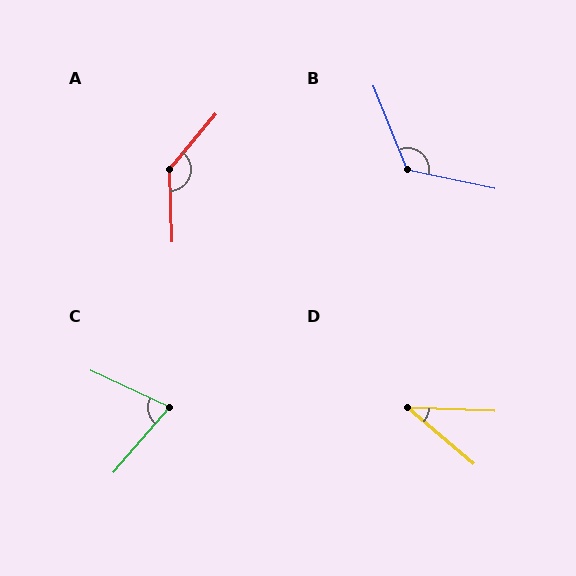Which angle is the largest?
A, at approximately 138 degrees.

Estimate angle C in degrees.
Approximately 74 degrees.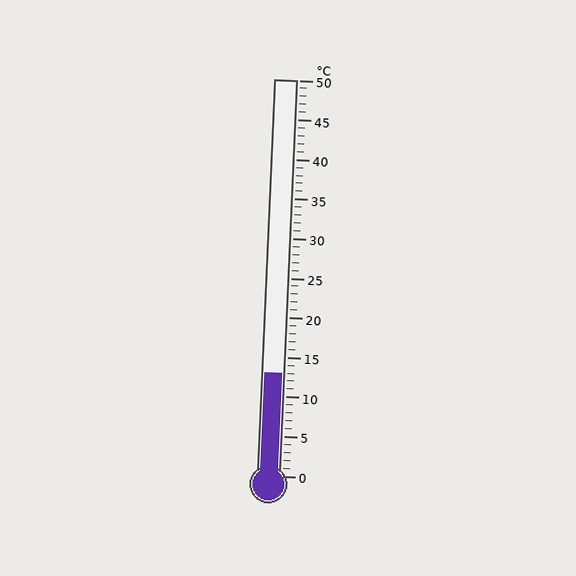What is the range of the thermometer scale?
The thermometer scale ranges from 0°C to 50°C.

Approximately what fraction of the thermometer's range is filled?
The thermometer is filled to approximately 25% of its range.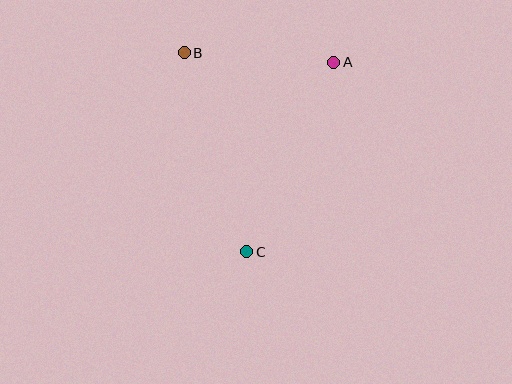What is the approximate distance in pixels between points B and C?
The distance between B and C is approximately 209 pixels.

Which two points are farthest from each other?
Points A and C are farthest from each other.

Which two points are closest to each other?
Points A and B are closest to each other.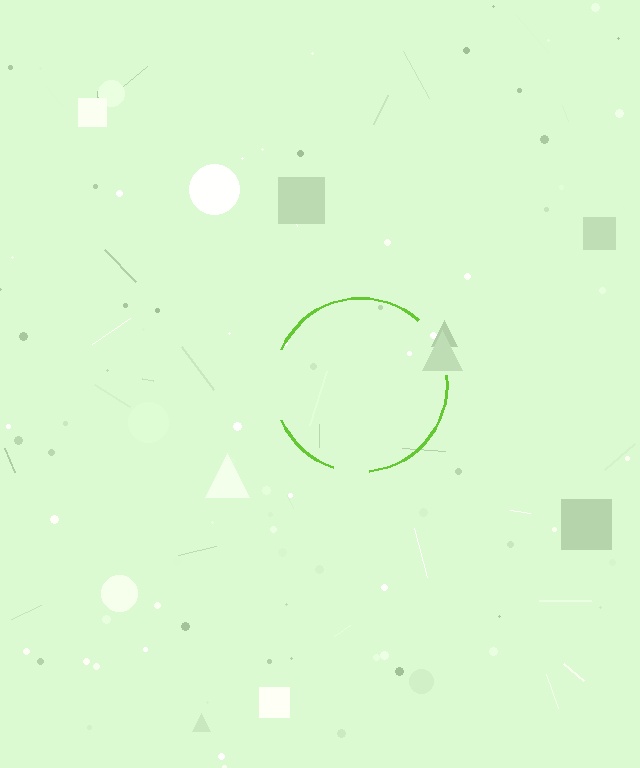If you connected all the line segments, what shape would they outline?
They would outline a circle.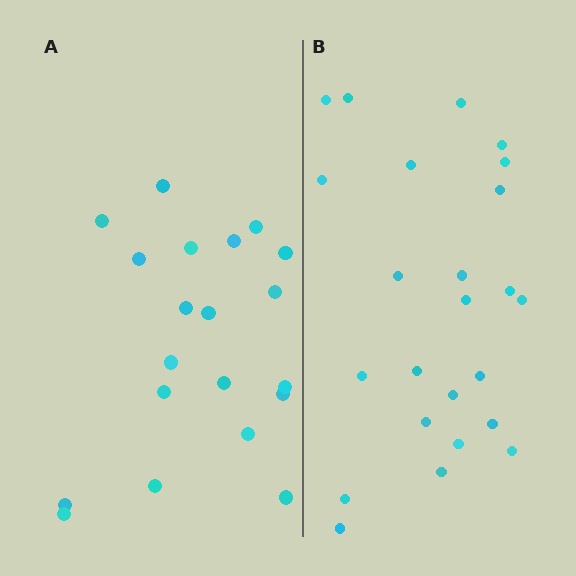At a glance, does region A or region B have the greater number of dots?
Region B (the right region) has more dots.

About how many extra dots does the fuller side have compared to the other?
Region B has about 4 more dots than region A.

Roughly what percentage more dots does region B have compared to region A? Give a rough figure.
About 20% more.